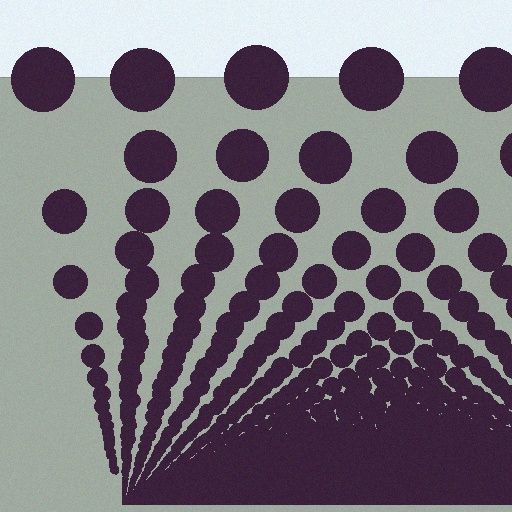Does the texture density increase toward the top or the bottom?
Density increases toward the bottom.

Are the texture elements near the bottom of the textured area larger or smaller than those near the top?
Smaller. The gradient is inverted — elements near the bottom are smaller and denser.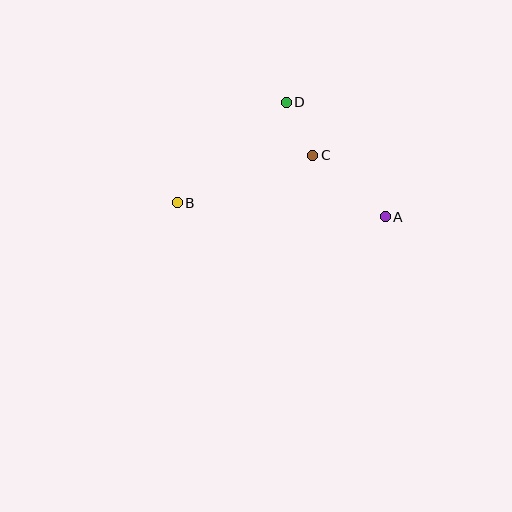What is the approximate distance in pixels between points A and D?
The distance between A and D is approximately 151 pixels.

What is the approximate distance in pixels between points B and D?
The distance between B and D is approximately 148 pixels.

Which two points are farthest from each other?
Points A and B are farthest from each other.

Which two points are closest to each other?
Points C and D are closest to each other.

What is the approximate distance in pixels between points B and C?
The distance between B and C is approximately 144 pixels.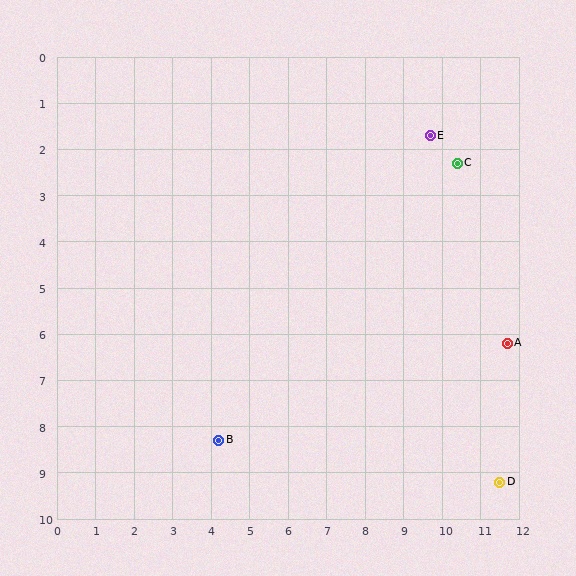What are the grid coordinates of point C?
Point C is at approximately (10.4, 2.3).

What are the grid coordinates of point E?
Point E is at approximately (9.7, 1.7).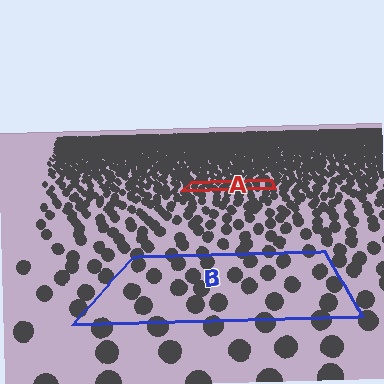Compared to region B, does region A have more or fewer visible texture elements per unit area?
Region A has more texture elements per unit area — they are packed more densely because it is farther away.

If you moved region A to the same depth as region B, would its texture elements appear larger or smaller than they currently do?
They would appear larger. At a closer depth, the same texture elements are projected at a bigger on-screen size.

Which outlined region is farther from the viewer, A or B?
Region A is farther from the viewer — the texture elements inside it appear smaller and more densely packed.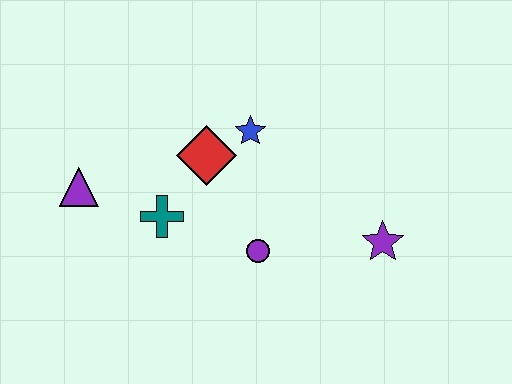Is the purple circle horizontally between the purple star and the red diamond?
Yes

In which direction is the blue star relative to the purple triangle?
The blue star is to the right of the purple triangle.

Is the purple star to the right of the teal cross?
Yes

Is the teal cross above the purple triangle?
No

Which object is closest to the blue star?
The red diamond is closest to the blue star.